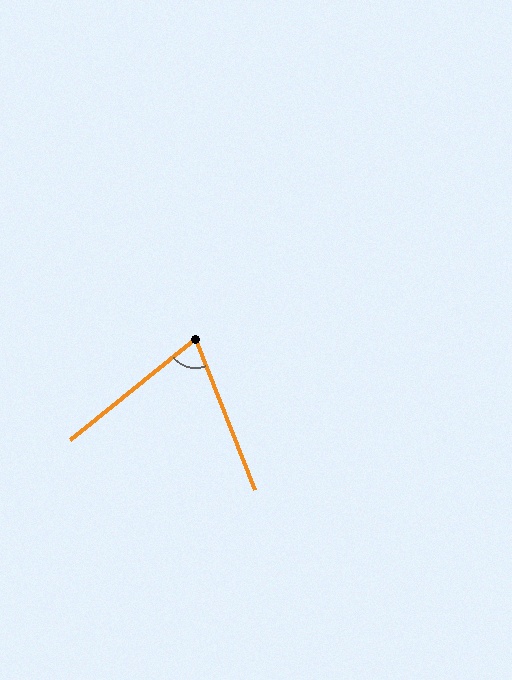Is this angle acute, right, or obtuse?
It is acute.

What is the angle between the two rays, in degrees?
Approximately 72 degrees.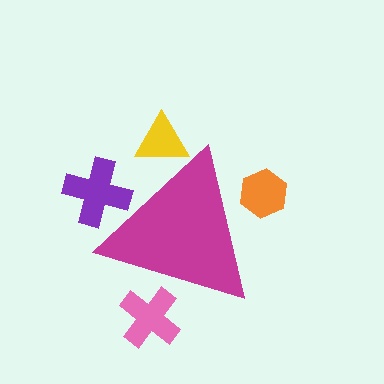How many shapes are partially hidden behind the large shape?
4 shapes are partially hidden.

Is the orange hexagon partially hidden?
Yes, the orange hexagon is partially hidden behind the magenta triangle.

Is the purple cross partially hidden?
Yes, the purple cross is partially hidden behind the magenta triangle.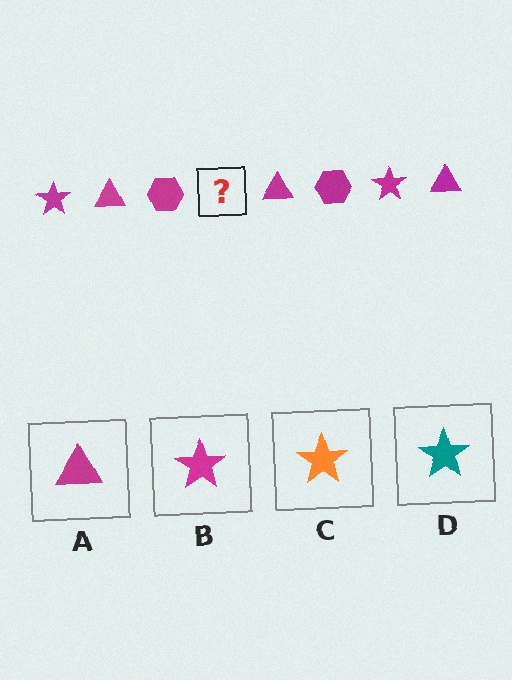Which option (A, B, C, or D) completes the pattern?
B.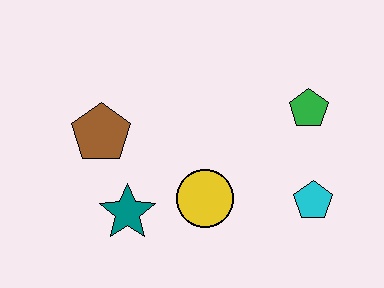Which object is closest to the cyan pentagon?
The green pentagon is closest to the cyan pentagon.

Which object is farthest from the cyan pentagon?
The brown pentagon is farthest from the cyan pentagon.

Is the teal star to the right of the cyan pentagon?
No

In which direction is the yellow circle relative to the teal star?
The yellow circle is to the right of the teal star.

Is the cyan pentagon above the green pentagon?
No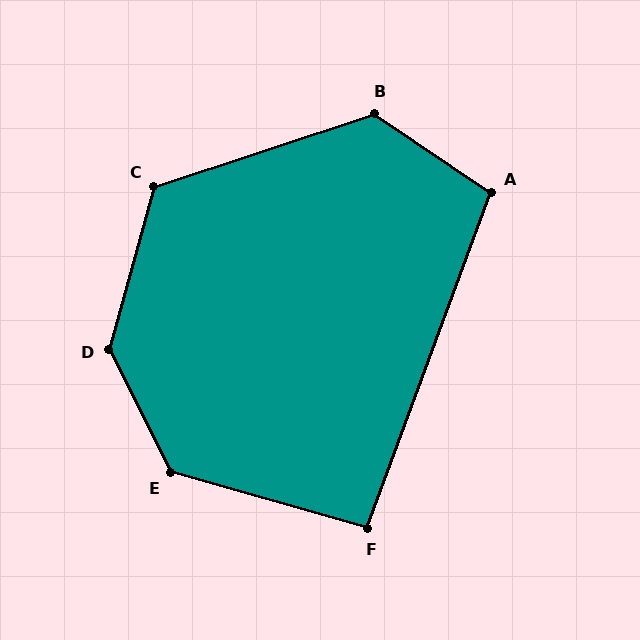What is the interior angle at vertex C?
Approximately 124 degrees (obtuse).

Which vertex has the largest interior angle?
D, at approximately 138 degrees.